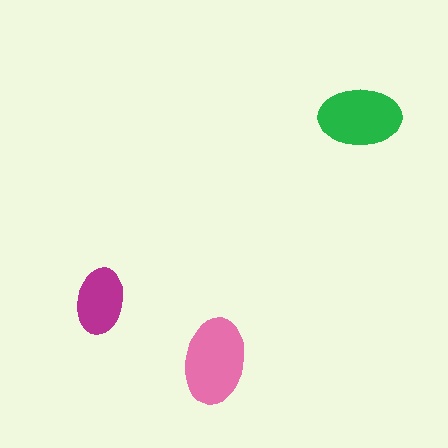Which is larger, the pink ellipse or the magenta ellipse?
The pink one.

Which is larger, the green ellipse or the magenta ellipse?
The green one.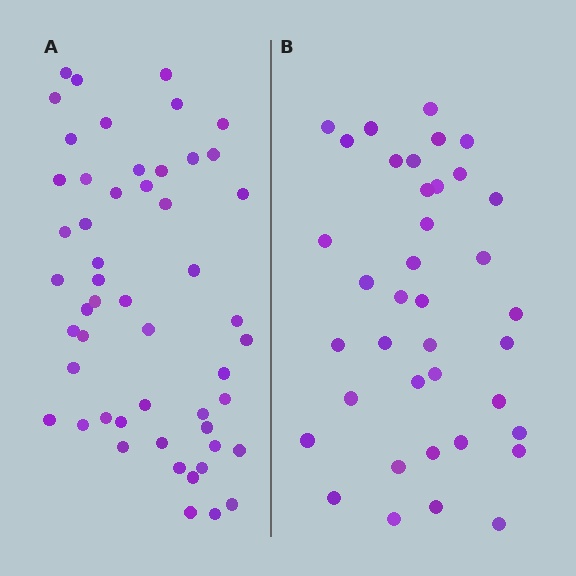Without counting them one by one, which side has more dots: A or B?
Region A (the left region) has more dots.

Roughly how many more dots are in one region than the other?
Region A has approximately 15 more dots than region B.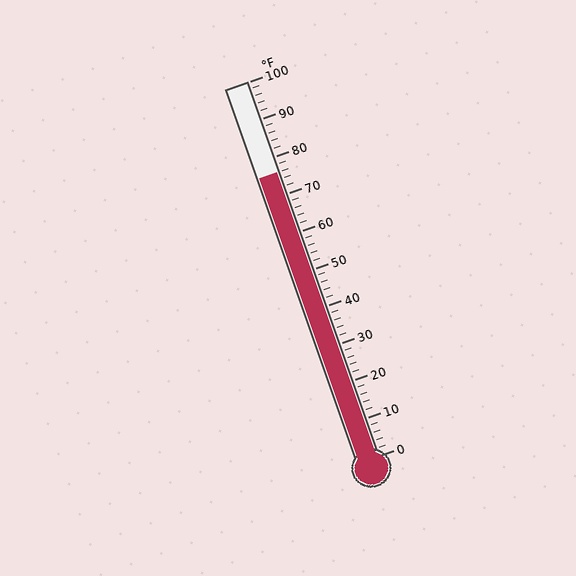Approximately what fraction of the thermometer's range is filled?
The thermometer is filled to approximately 75% of its range.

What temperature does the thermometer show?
The thermometer shows approximately 76°F.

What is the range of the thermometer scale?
The thermometer scale ranges from 0°F to 100°F.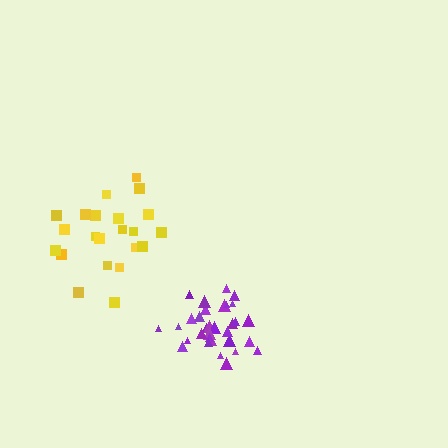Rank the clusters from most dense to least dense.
purple, yellow.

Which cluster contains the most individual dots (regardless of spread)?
Purple (33).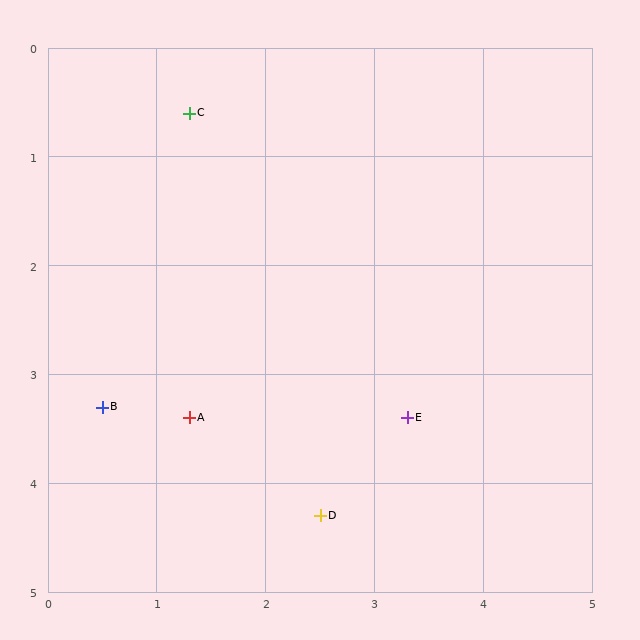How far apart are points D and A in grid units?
Points D and A are about 1.5 grid units apart.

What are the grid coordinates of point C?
Point C is at approximately (1.3, 0.6).